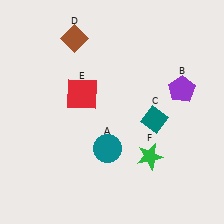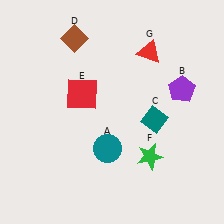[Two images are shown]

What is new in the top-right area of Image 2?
A red triangle (G) was added in the top-right area of Image 2.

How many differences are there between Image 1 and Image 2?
There is 1 difference between the two images.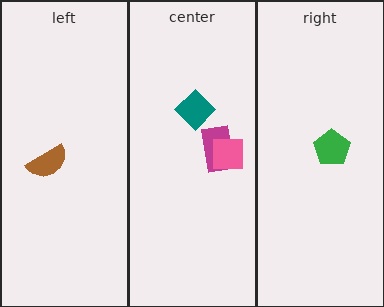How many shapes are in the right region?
1.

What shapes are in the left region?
The brown semicircle.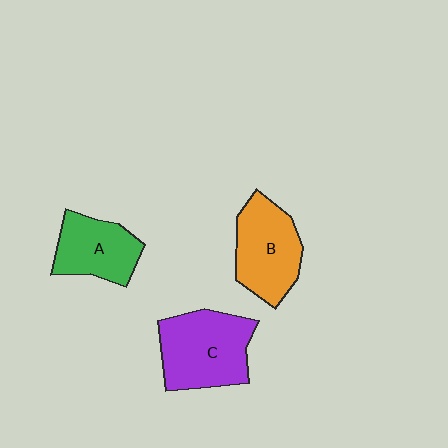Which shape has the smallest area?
Shape A (green).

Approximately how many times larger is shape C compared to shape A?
Approximately 1.4 times.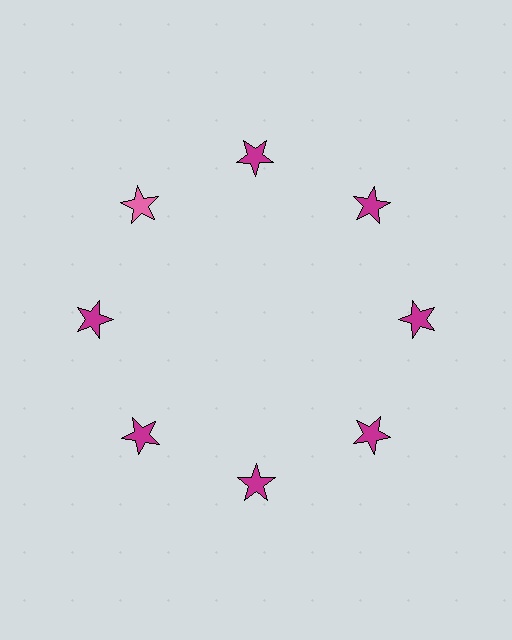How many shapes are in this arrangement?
There are 8 shapes arranged in a ring pattern.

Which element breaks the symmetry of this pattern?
The pink star at roughly the 10 o'clock position breaks the symmetry. All other shapes are magenta stars.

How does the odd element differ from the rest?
It has a different color: pink instead of magenta.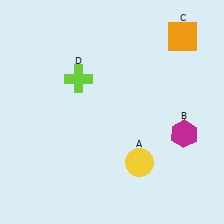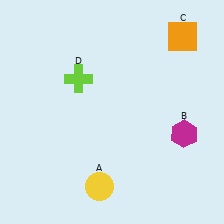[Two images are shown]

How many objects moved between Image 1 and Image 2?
1 object moved between the two images.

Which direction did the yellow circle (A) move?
The yellow circle (A) moved left.